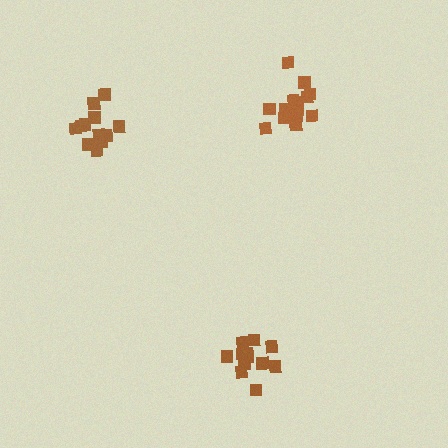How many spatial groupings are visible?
There are 3 spatial groupings.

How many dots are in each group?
Group 1: 13 dots, Group 2: 15 dots, Group 3: 12 dots (40 total).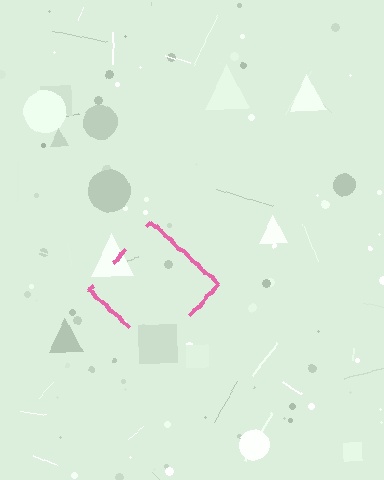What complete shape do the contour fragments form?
The contour fragments form a diamond.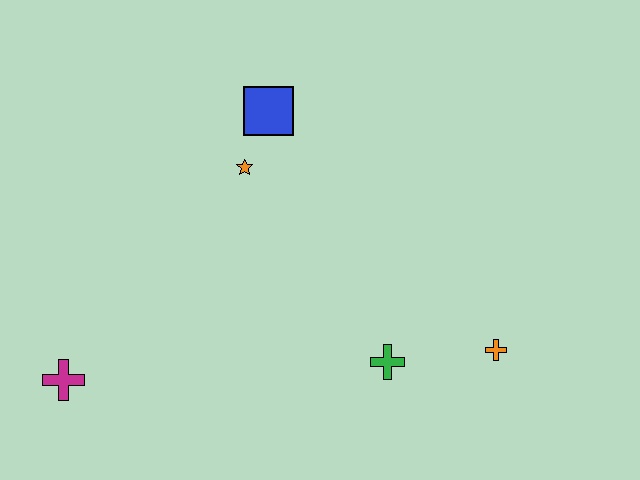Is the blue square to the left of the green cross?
Yes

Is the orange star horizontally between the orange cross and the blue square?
No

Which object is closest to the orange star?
The blue square is closest to the orange star.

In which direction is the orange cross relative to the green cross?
The orange cross is to the right of the green cross.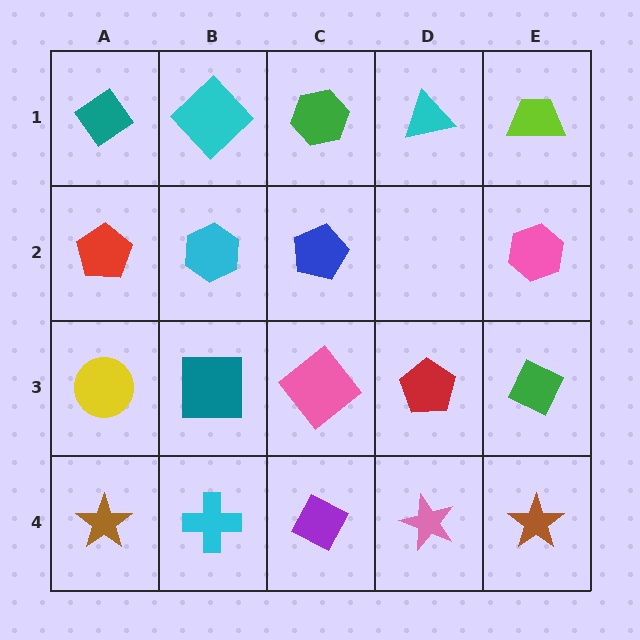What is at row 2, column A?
A red pentagon.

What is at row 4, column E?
A brown star.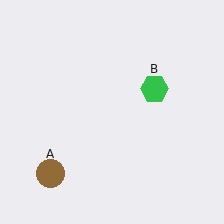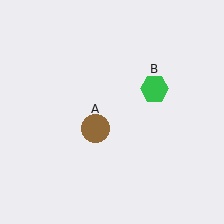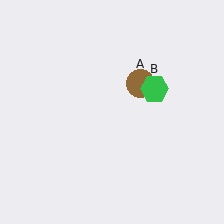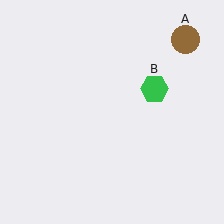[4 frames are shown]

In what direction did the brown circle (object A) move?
The brown circle (object A) moved up and to the right.